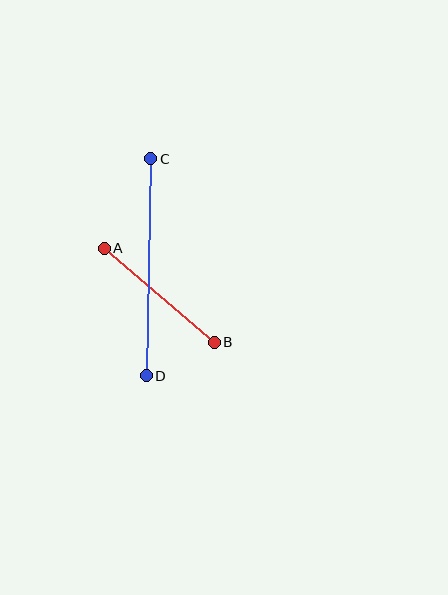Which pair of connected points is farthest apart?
Points C and D are farthest apart.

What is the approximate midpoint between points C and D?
The midpoint is at approximately (148, 267) pixels.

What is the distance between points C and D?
The distance is approximately 217 pixels.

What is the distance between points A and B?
The distance is approximately 145 pixels.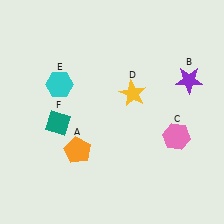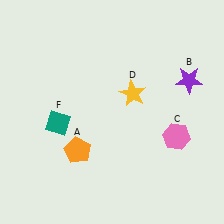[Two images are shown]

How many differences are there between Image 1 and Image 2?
There is 1 difference between the two images.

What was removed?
The cyan hexagon (E) was removed in Image 2.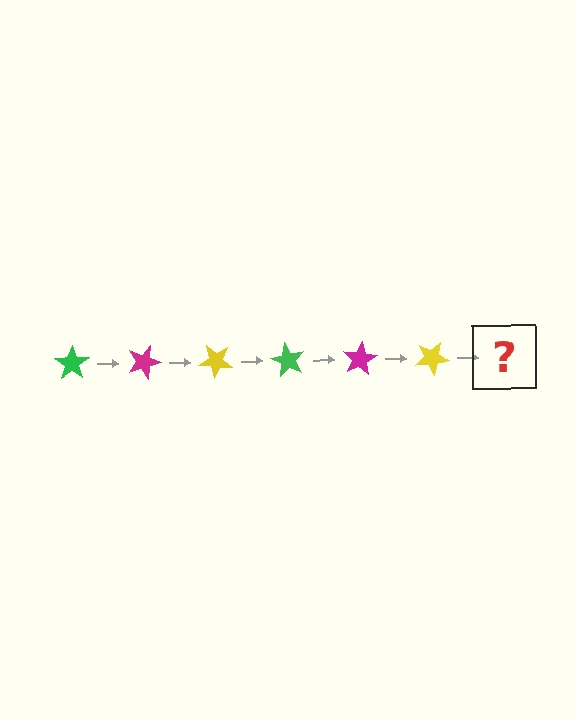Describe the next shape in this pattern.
It should be a green star, rotated 120 degrees from the start.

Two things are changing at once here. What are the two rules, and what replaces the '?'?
The two rules are that it rotates 20 degrees each step and the color cycles through green, magenta, and yellow. The '?' should be a green star, rotated 120 degrees from the start.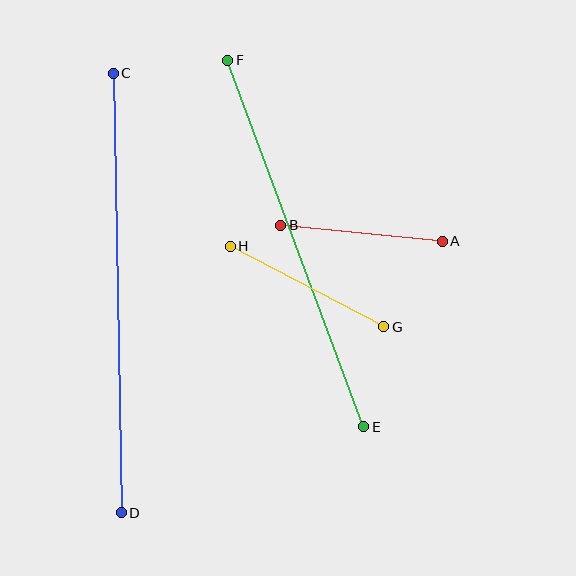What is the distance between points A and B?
The distance is approximately 162 pixels.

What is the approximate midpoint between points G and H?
The midpoint is at approximately (307, 287) pixels.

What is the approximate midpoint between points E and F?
The midpoint is at approximately (296, 244) pixels.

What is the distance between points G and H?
The distance is approximately 173 pixels.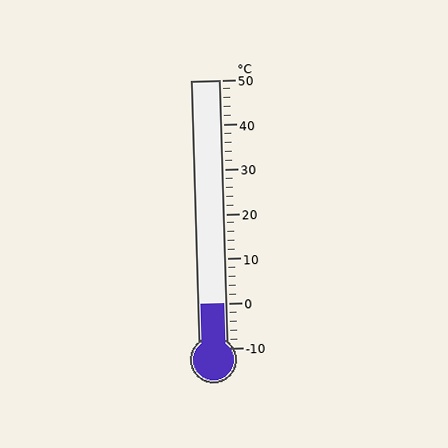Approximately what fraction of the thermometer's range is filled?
The thermometer is filled to approximately 15% of its range.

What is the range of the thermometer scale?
The thermometer scale ranges from -10°C to 50°C.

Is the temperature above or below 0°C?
The temperature is at 0°C.